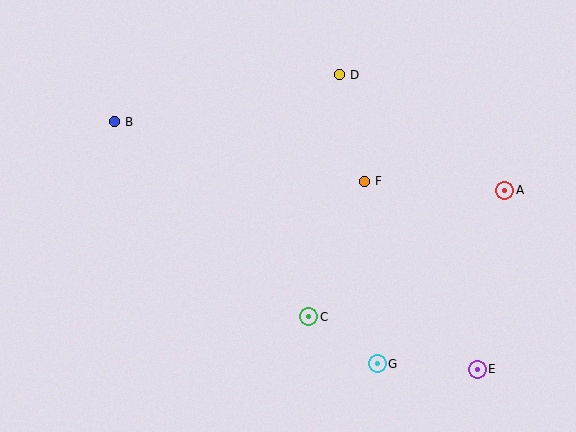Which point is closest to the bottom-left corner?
Point C is closest to the bottom-left corner.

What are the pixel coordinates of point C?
Point C is at (309, 317).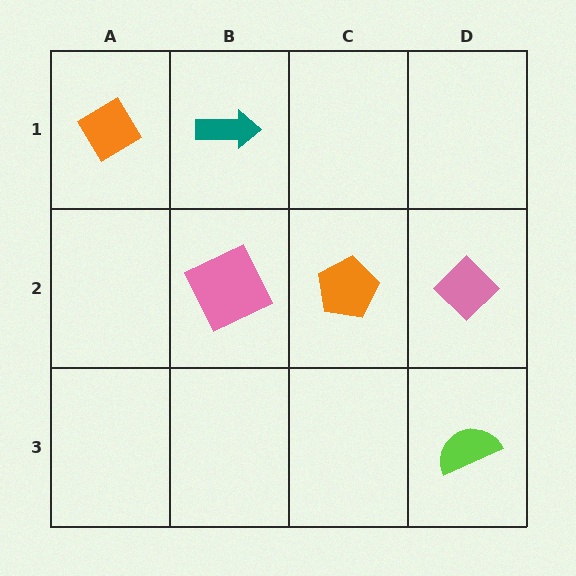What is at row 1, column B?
A teal arrow.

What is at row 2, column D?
A pink diamond.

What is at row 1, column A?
An orange diamond.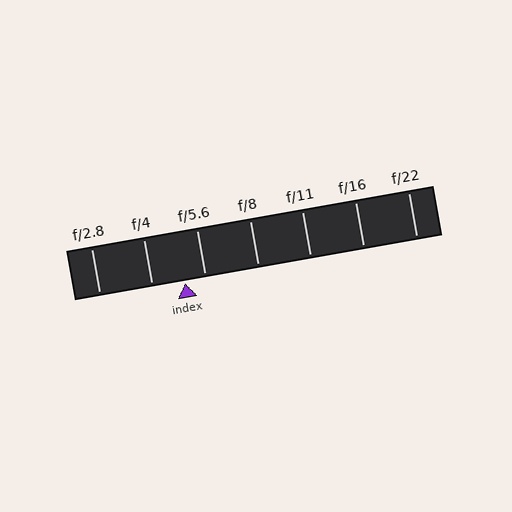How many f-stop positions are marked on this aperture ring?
There are 7 f-stop positions marked.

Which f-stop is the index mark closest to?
The index mark is closest to f/5.6.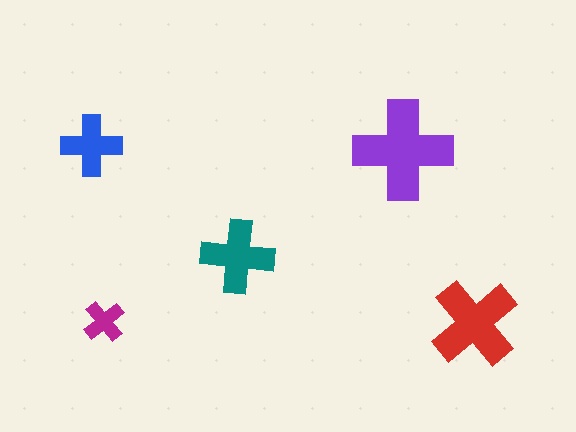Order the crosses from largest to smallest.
the purple one, the red one, the teal one, the blue one, the magenta one.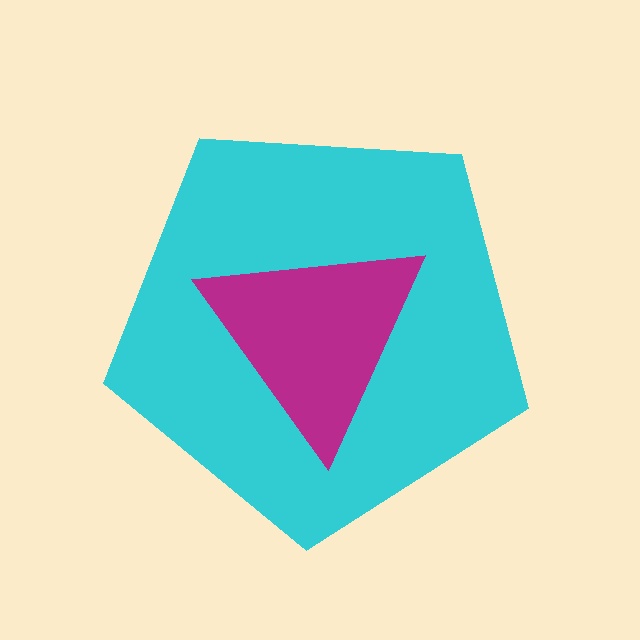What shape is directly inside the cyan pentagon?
The magenta triangle.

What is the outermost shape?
The cyan pentagon.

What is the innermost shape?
The magenta triangle.